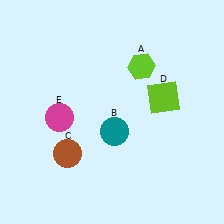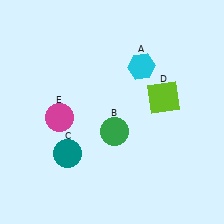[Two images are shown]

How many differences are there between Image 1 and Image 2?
There are 3 differences between the two images.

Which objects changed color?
A changed from lime to cyan. B changed from teal to green. C changed from brown to teal.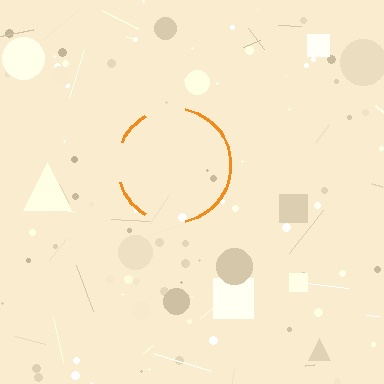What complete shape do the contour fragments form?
The contour fragments form a circle.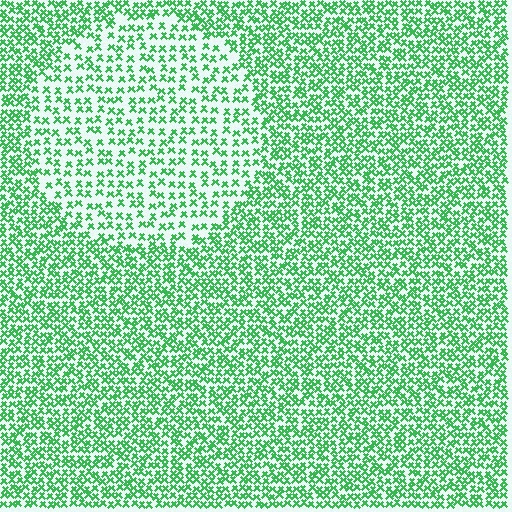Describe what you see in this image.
The image contains small green elements arranged at two different densities. A circle-shaped region is visible where the elements are less densely packed than the surrounding area.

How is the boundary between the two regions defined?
The boundary is defined by a change in element density (approximately 1.9x ratio). All elements are the same color, size, and shape.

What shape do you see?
I see a circle.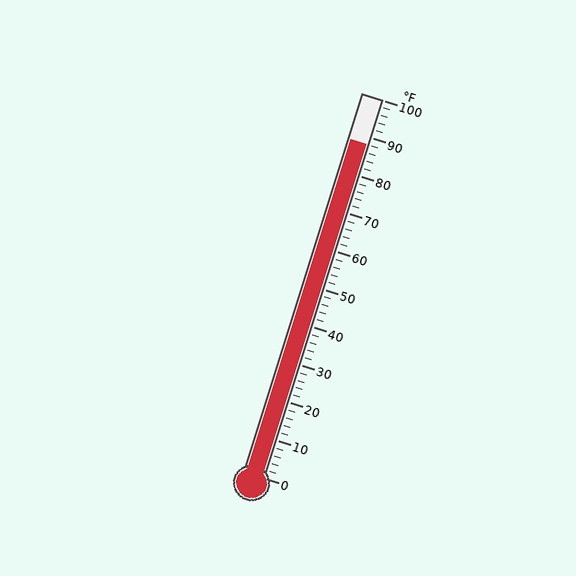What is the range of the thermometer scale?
The thermometer scale ranges from 0°F to 100°F.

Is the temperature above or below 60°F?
The temperature is above 60°F.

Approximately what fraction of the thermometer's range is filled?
The thermometer is filled to approximately 90% of its range.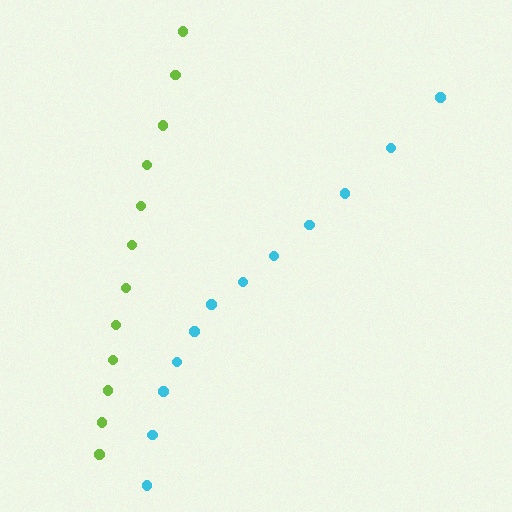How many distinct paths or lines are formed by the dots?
There are 2 distinct paths.